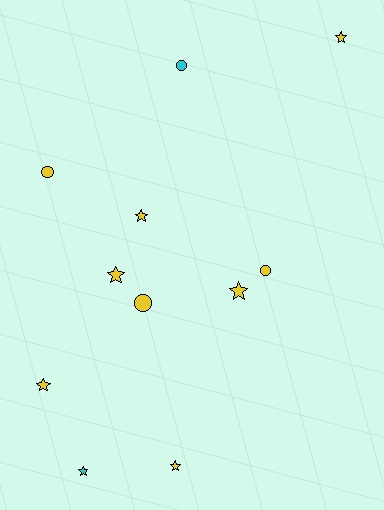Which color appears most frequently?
Yellow, with 9 objects.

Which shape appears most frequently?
Star, with 7 objects.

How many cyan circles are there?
There is 1 cyan circle.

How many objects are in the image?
There are 11 objects.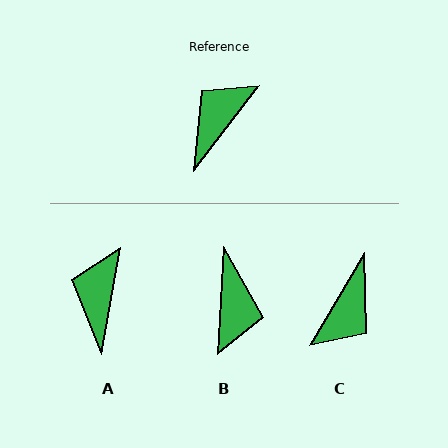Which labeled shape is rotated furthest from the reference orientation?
C, about 173 degrees away.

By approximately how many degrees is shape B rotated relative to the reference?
Approximately 145 degrees clockwise.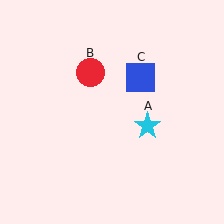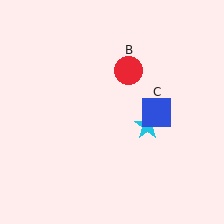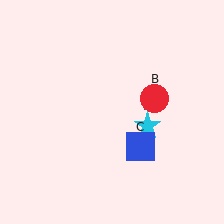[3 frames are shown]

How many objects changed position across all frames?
2 objects changed position: red circle (object B), blue square (object C).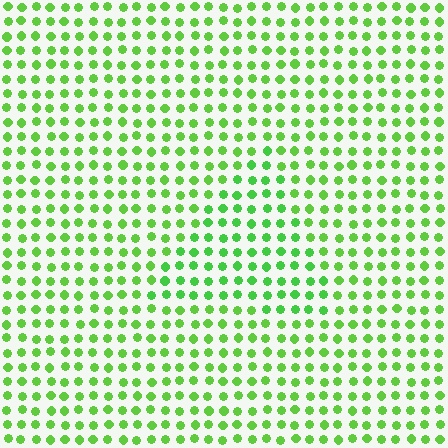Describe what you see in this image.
The image is filled with small lime elements in a uniform arrangement. A triangle-shaped region is visible where the elements are tinted to a slightly different hue, forming a subtle color boundary.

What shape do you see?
I see a triangle.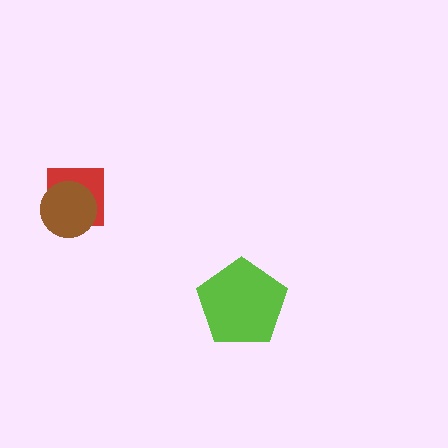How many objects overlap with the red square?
1 object overlaps with the red square.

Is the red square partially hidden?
Yes, it is partially covered by another shape.